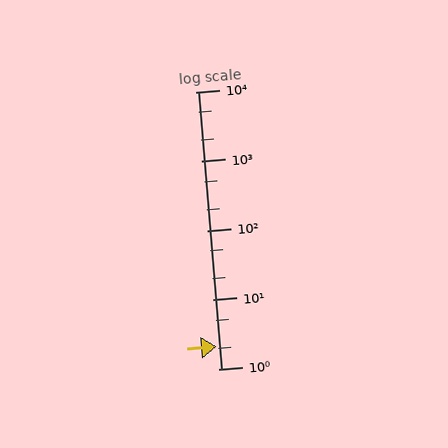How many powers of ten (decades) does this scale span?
The scale spans 4 decades, from 1 to 10000.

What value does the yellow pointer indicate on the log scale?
The pointer indicates approximately 2.1.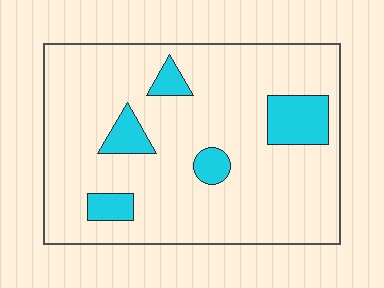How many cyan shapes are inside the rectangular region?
5.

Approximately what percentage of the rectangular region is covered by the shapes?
Approximately 15%.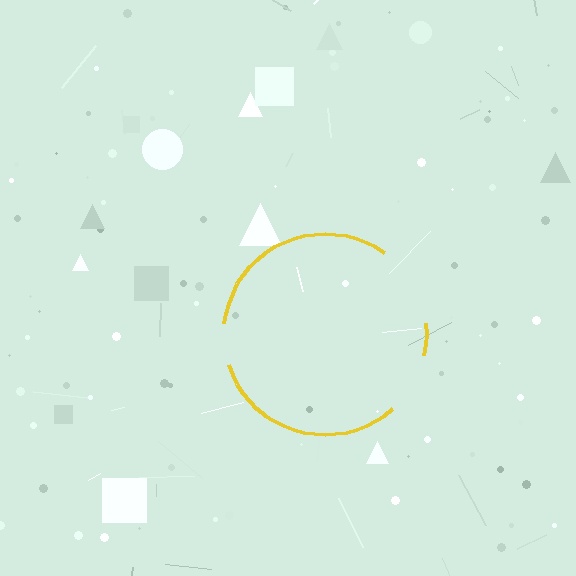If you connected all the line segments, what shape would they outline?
They would outline a circle.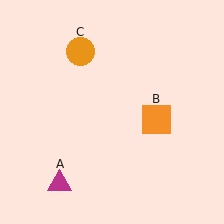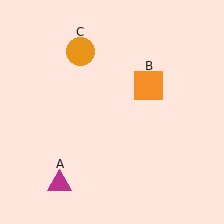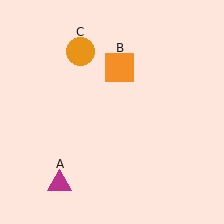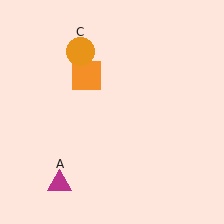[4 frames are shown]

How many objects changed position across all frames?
1 object changed position: orange square (object B).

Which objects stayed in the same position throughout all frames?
Magenta triangle (object A) and orange circle (object C) remained stationary.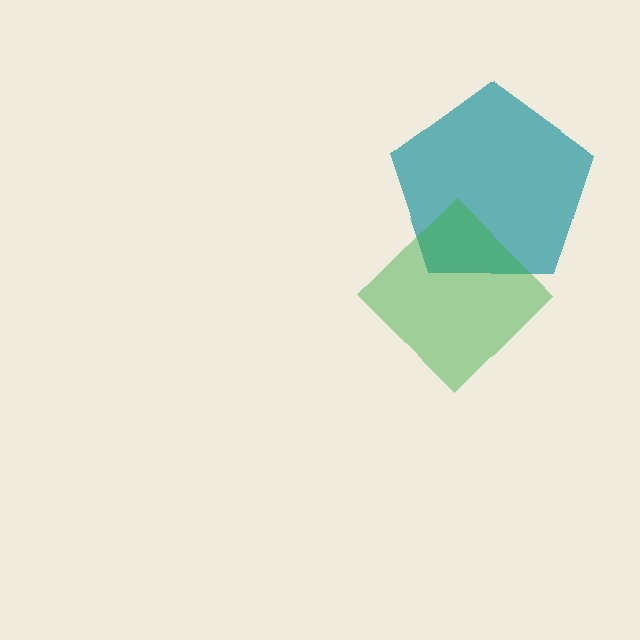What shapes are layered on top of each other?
The layered shapes are: a teal pentagon, a green diamond.